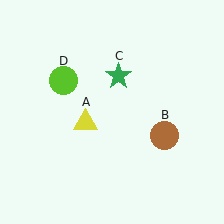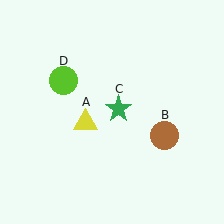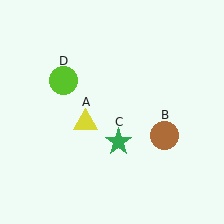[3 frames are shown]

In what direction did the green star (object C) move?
The green star (object C) moved down.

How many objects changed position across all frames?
1 object changed position: green star (object C).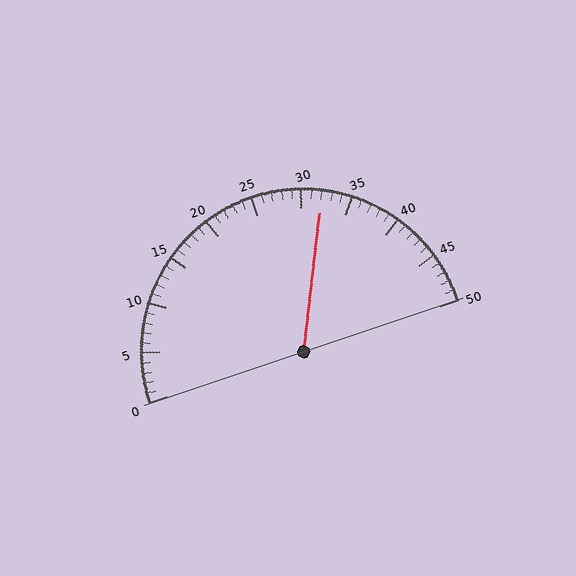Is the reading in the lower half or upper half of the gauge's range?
The reading is in the upper half of the range (0 to 50).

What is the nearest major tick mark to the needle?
The nearest major tick mark is 30.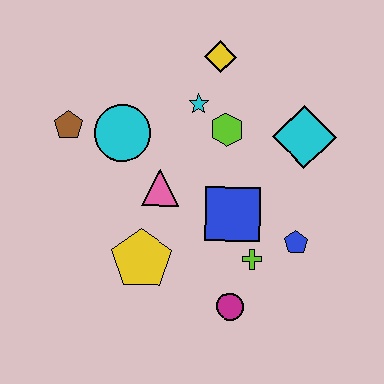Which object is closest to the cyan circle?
The brown pentagon is closest to the cyan circle.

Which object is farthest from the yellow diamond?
The magenta circle is farthest from the yellow diamond.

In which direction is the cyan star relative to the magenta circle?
The cyan star is above the magenta circle.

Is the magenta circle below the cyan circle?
Yes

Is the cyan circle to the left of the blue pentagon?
Yes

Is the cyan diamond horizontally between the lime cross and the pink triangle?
No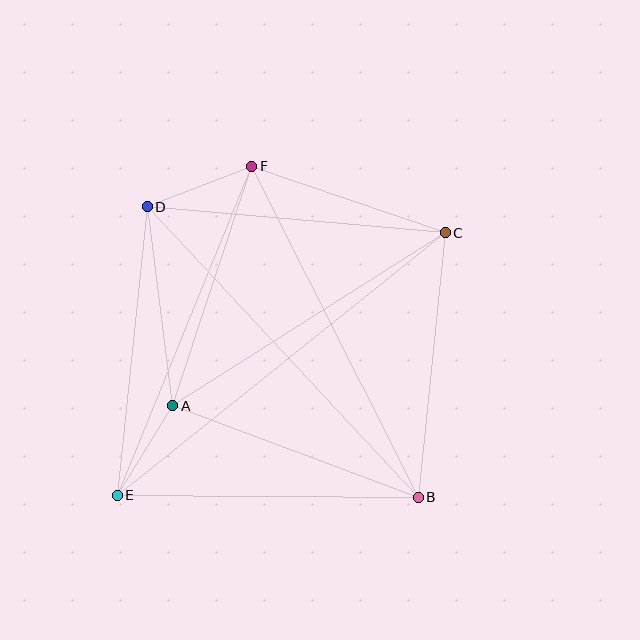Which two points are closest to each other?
Points A and E are closest to each other.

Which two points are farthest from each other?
Points C and E are farthest from each other.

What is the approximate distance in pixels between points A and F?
The distance between A and F is approximately 252 pixels.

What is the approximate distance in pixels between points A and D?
The distance between A and D is approximately 201 pixels.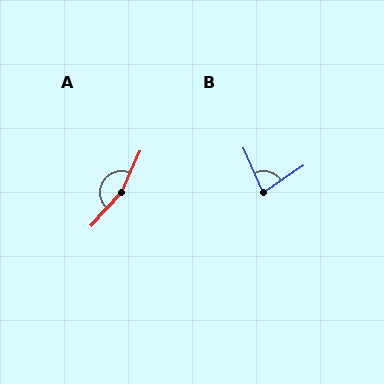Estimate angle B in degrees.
Approximately 78 degrees.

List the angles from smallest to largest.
B (78°), A (161°).